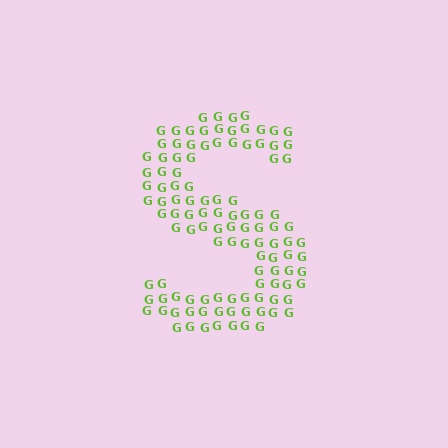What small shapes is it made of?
It is made of small letter G's.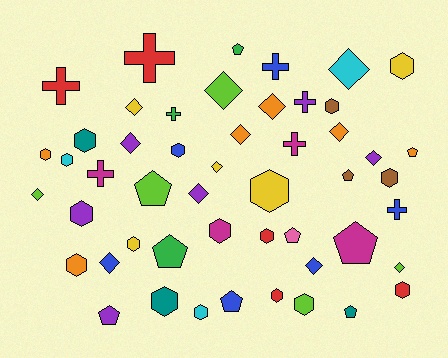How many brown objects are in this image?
There are 3 brown objects.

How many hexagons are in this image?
There are 18 hexagons.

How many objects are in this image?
There are 50 objects.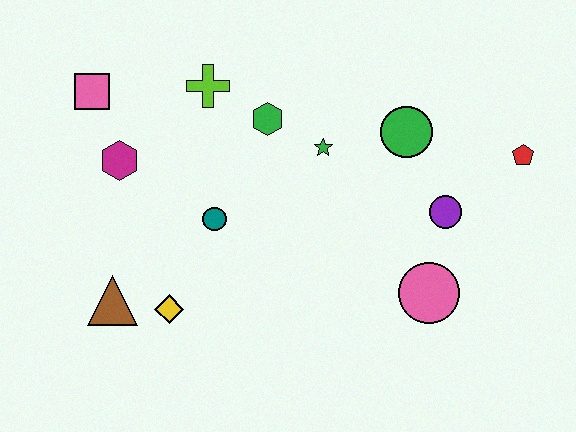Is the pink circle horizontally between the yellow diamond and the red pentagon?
Yes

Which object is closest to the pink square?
The magenta hexagon is closest to the pink square.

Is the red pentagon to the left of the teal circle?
No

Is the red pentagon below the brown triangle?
No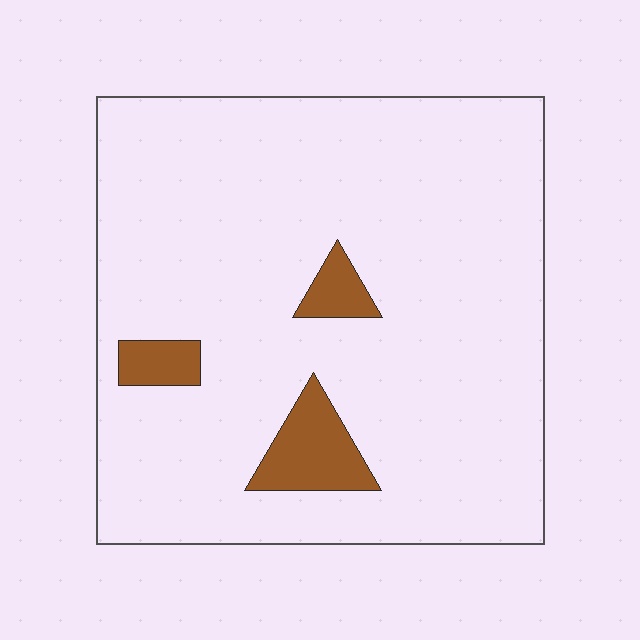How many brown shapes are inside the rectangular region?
3.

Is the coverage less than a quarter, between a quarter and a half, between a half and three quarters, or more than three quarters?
Less than a quarter.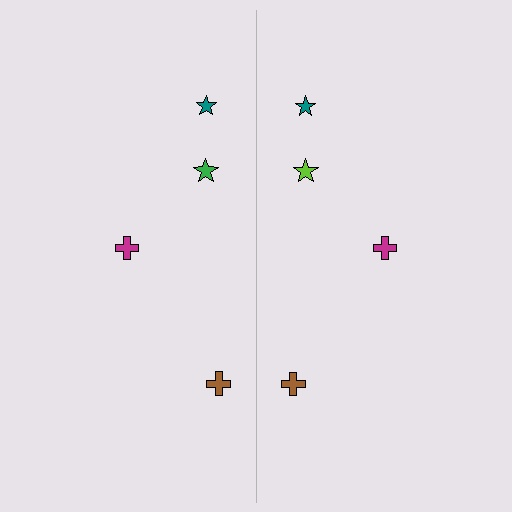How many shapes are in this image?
There are 8 shapes in this image.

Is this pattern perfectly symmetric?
No, the pattern is not perfectly symmetric. The lime star on the right side breaks the symmetry — its mirror counterpart is green.